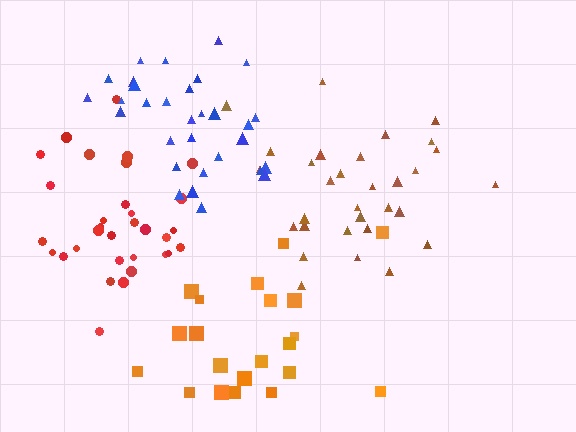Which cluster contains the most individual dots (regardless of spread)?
Red (32).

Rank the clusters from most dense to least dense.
blue, brown, red, orange.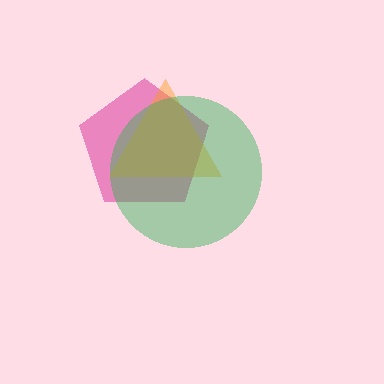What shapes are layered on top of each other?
The layered shapes are: a magenta pentagon, an orange triangle, a green circle.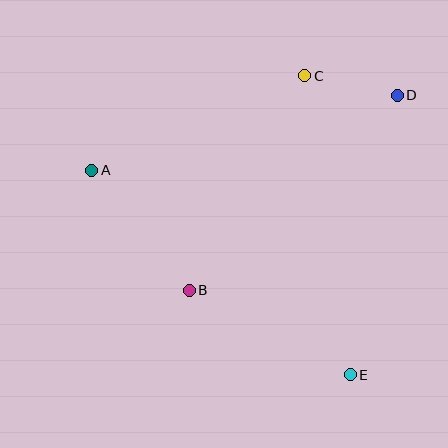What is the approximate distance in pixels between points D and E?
The distance between D and E is approximately 283 pixels.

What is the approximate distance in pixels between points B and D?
The distance between B and D is approximately 285 pixels.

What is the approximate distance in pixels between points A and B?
The distance between A and B is approximately 155 pixels.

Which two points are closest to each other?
Points C and D are closest to each other.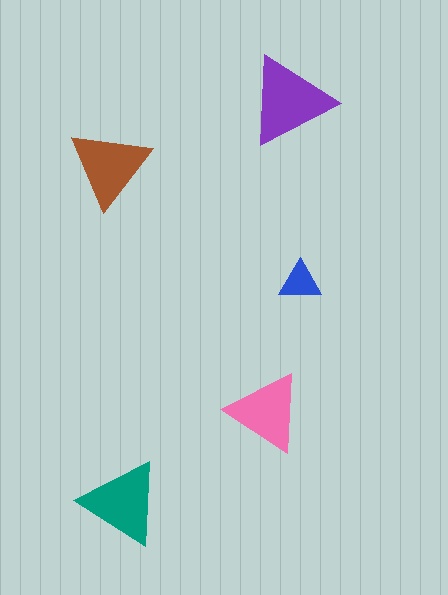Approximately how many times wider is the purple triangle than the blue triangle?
About 2 times wider.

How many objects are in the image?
There are 5 objects in the image.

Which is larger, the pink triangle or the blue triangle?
The pink one.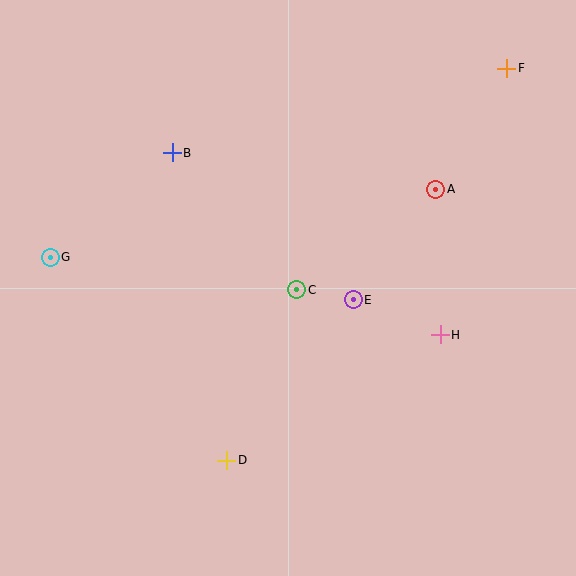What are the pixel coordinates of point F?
Point F is at (507, 68).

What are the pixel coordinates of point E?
Point E is at (353, 300).